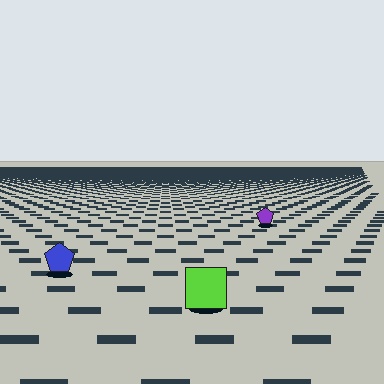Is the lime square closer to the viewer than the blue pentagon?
Yes. The lime square is closer — you can tell from the texture gradient: the ground texture is coarser near it.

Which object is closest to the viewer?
The lime square is closest. The texture marks near it are larger and more spread out.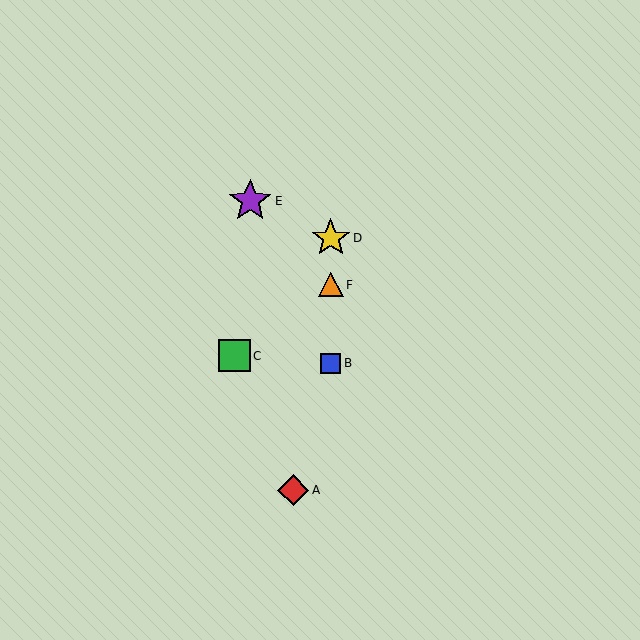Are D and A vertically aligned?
No, D is at x≈331 and A is at x≈293.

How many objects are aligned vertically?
3 objects (B, D, F) are aligned vertically.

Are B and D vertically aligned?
Yes, both are at x≈331.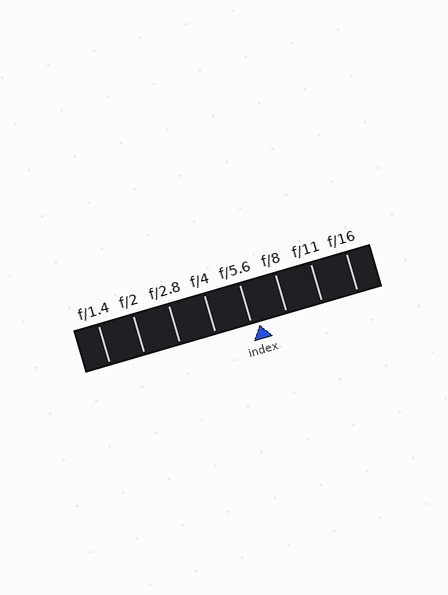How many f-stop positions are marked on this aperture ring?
There are 8 f-stop positions marked.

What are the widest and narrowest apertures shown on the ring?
The widest aperture shown is f/1.4 and the narrowest is f/16.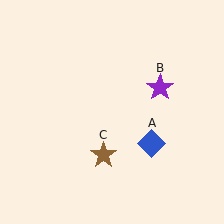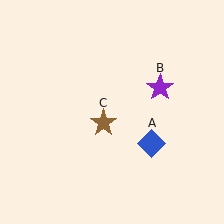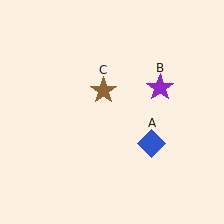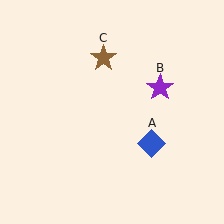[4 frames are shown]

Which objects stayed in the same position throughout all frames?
Blue diamond (object A) and purple star (object B) remained stationary.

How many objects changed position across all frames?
1 object changed position: brown star (object C).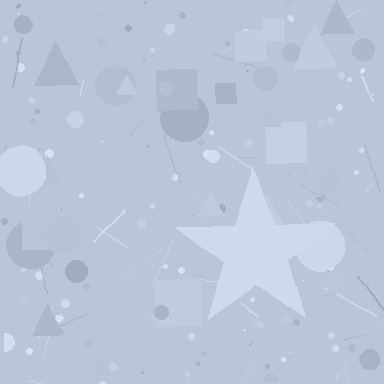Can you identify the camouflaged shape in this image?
The camouflaged shape is a star.